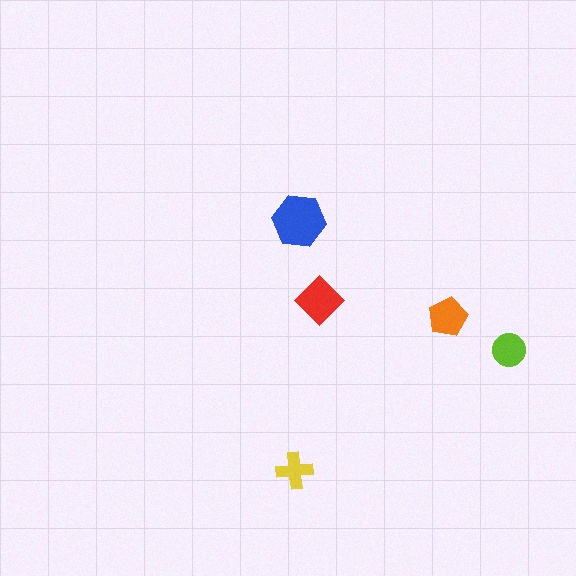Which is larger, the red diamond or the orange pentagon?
The red diamond.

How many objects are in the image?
There are 5 objects in the image.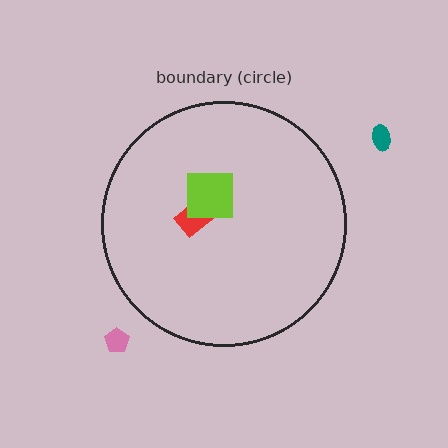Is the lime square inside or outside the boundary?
Inside.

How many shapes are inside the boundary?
2 inside, 2 outside.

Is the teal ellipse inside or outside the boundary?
Outside.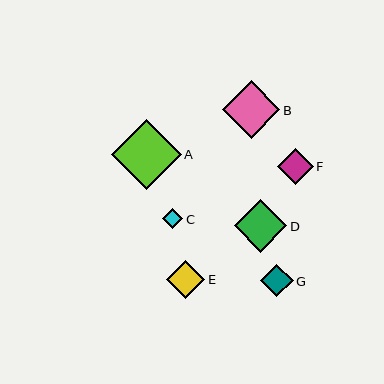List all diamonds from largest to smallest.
From largest to smallest: A, B, D, E, F, G, C.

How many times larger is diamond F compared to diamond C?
Diamond F is approximately 1.8 times the size of diamond C.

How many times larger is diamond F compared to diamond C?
Diamond F is approximately 1.8 times the size of diamond C.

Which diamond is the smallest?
Diamond C is the smallest with a size of approximately 20 pixels.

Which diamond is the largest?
Diamond A is the largest with a size of approximately 70 pixels.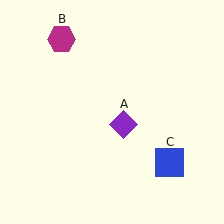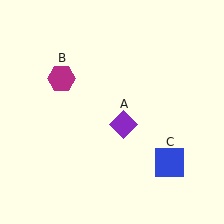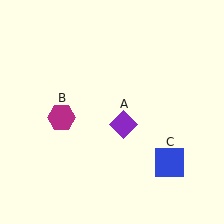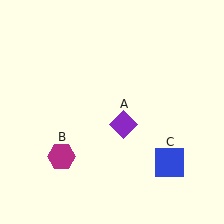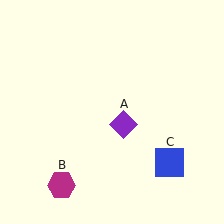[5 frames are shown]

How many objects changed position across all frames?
1 object changed position: magenta hexagon (object B).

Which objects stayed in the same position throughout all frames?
Purple diamond (object A) and blue square (object C) remained stationary.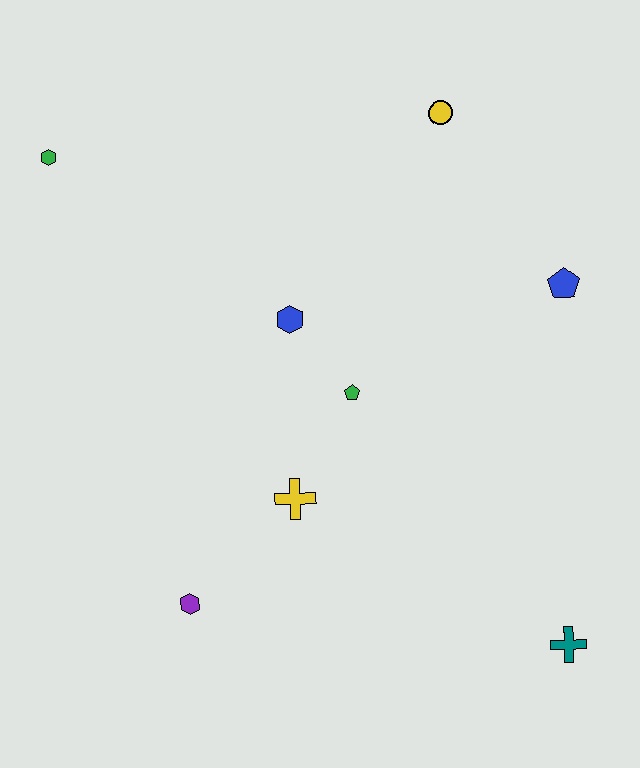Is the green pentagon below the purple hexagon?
No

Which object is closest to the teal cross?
The yellow cross is closest to the teal cross.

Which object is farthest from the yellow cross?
The green hexagon is farthest from the yellow cross.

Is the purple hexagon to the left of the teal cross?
Yes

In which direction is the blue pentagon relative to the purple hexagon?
The blue pentagon is to the right of the purple hexagon.